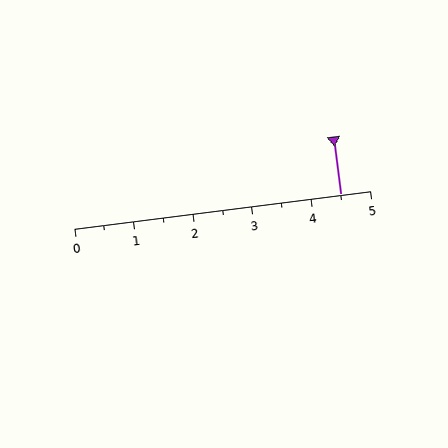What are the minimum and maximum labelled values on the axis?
The axis runs from 0 to 5.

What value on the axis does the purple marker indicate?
The marker indicates approximately 4.5.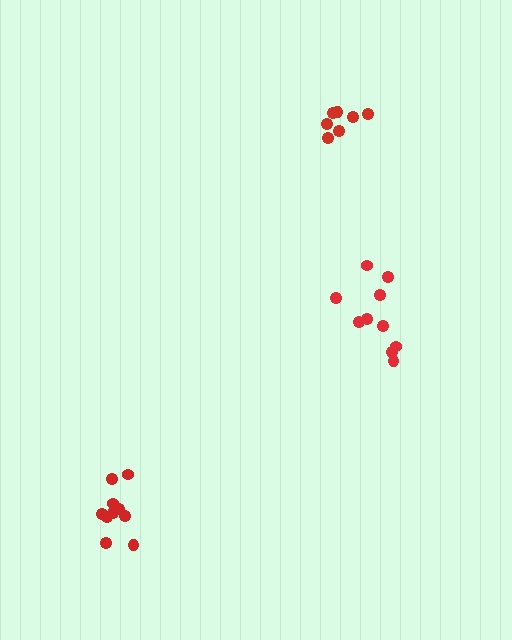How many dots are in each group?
Group 1: 10 dots, Group 2: 7 dots, Group 3: 10 dots (27 total).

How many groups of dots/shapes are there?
There are 3 groups.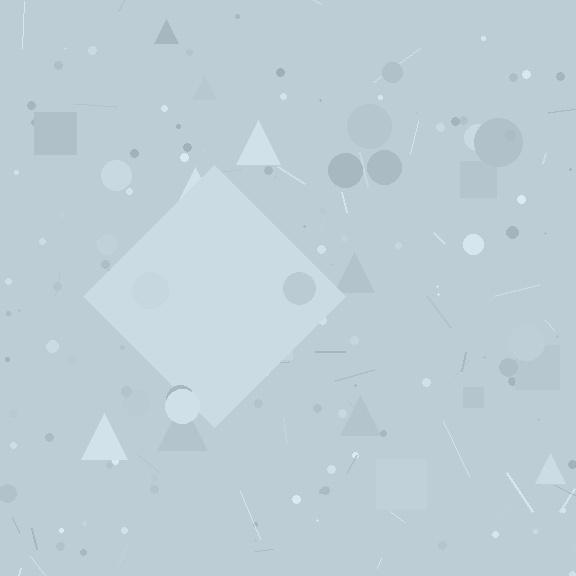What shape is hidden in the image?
A diamond is hidden in the image.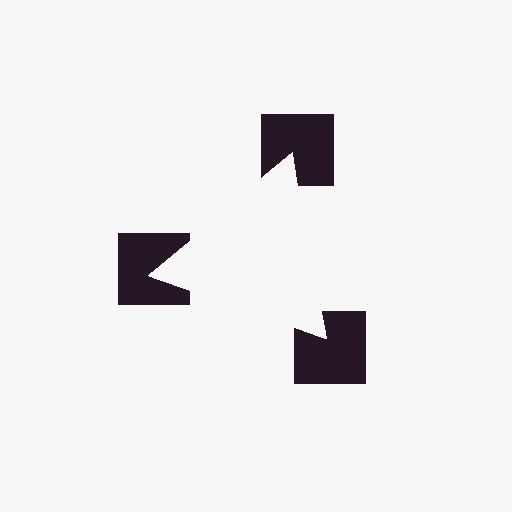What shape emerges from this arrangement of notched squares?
An illusory triangle — its edges are inferred from the aligned wedge cuts in the notched squares, not physically drawn.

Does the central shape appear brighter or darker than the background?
It typically appears slightly brighter than the background, even though no actual brightness change is drawn.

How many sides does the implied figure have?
3 sides.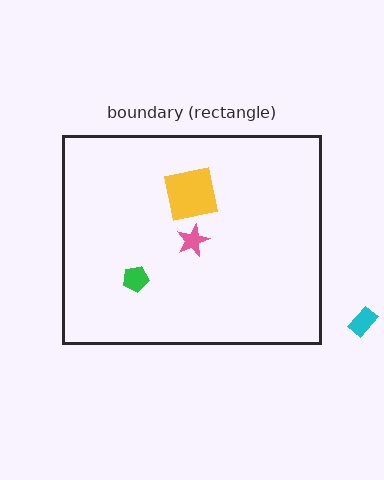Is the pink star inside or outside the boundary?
Inside.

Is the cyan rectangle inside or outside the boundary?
Outside.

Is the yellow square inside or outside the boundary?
Inside.